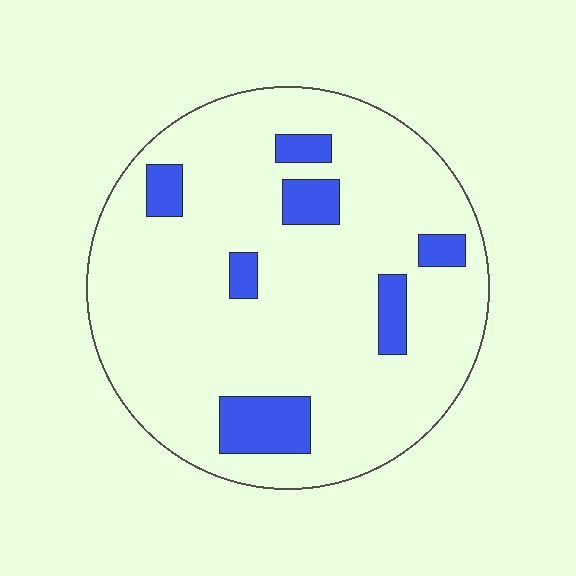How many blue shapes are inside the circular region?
7.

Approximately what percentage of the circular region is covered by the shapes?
Approximately 15%.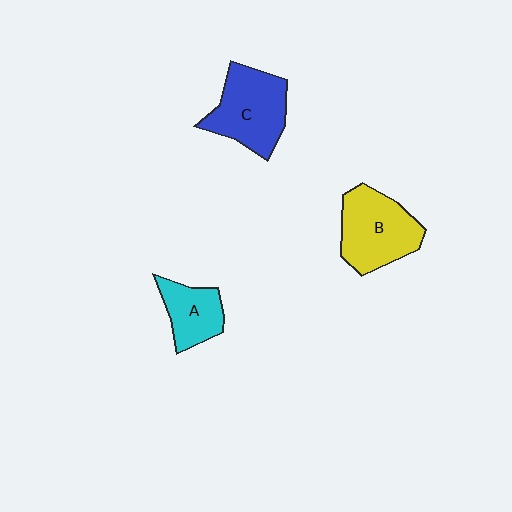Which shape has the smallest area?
Shape A (cyan).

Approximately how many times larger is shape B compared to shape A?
Approximately 1.6 times.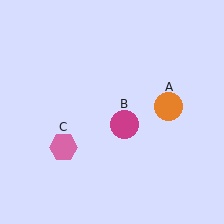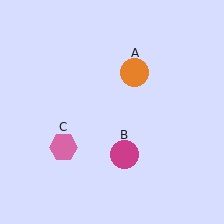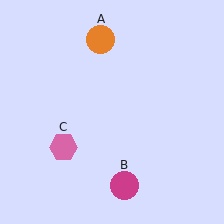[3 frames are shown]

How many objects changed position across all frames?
2 objects changed position: orange circle (object A), magenta circle (object B).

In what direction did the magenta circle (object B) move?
The magenta circle (object B) moved down.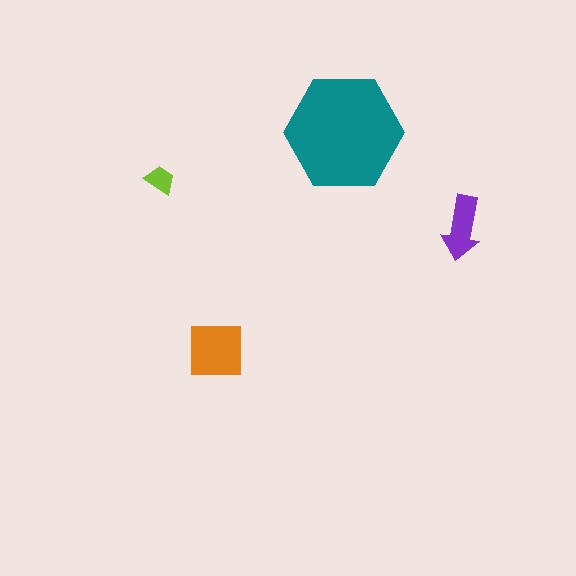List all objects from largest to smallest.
The teal hexagon, the orange square, the purple arrow, the lime trapezoid.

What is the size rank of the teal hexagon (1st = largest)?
1st.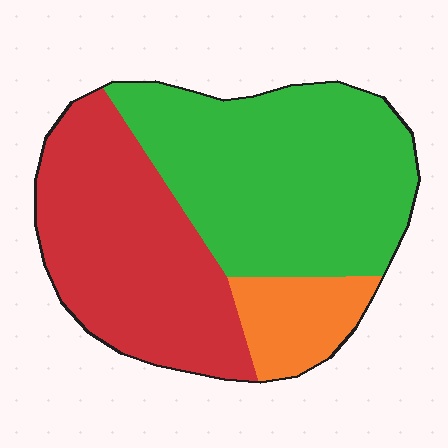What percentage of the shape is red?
Red covers around 40% of the shape.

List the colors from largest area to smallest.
From largest to smallest: green, red, orange.